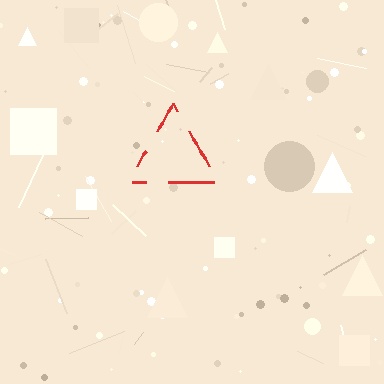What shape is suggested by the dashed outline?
The dashed outline suggests a triangle.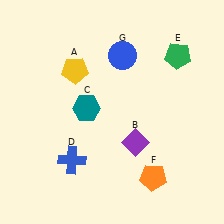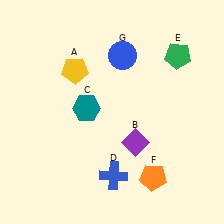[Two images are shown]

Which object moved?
The blue cross (D) moved right.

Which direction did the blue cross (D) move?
The blue cross (D) moved right.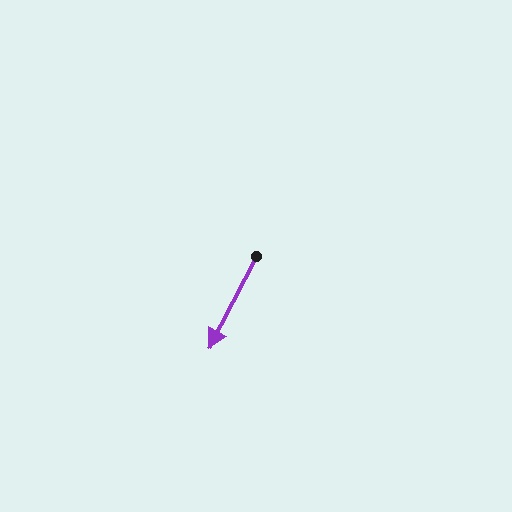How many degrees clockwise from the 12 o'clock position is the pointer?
Approximately 207 degrees.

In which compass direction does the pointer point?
Southwest.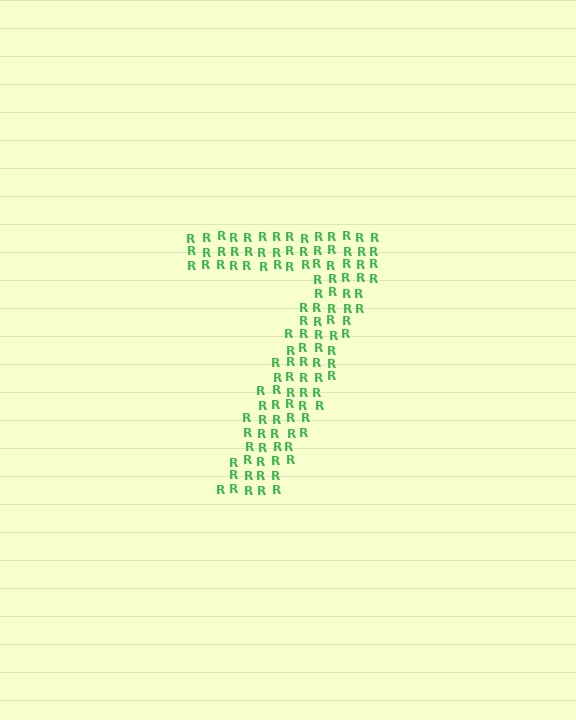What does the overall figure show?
The overall figure shows the digit 7.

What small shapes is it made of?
It is made of small letter R's.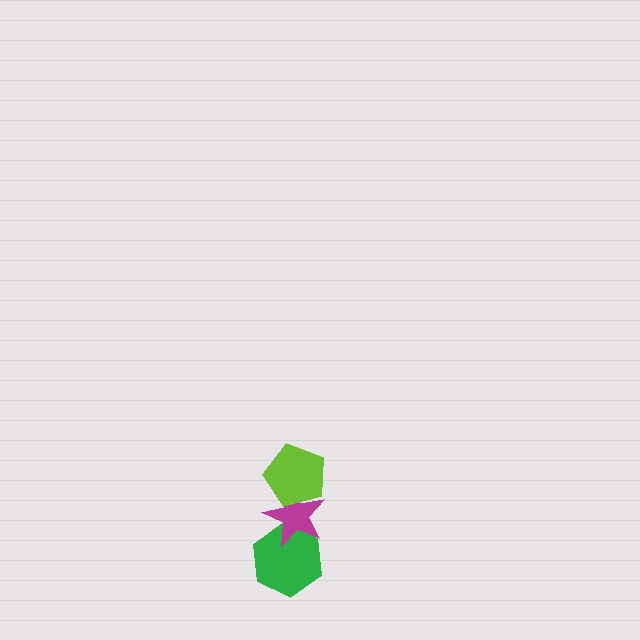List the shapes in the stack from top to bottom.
From top to bottom: the lime pentagon, the magenta star, the green hexagon.